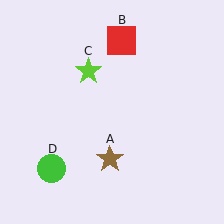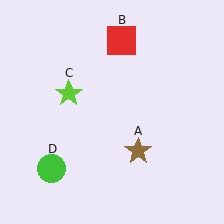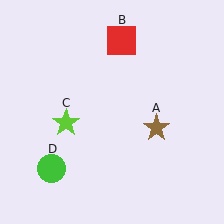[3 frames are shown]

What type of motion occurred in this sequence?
The brown star (object A), lime star (object C) rotated counterclockwise around the center of the scene.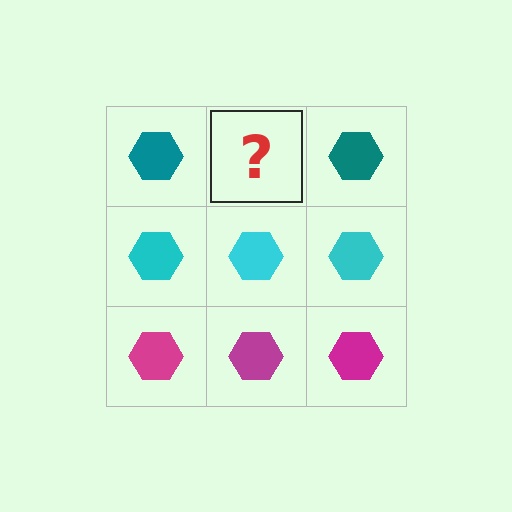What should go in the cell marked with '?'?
The missing cell should contain a teal hexagon.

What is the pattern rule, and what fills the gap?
The rule is that each row has a consistent color. The gap should be filled with a teal hexagon.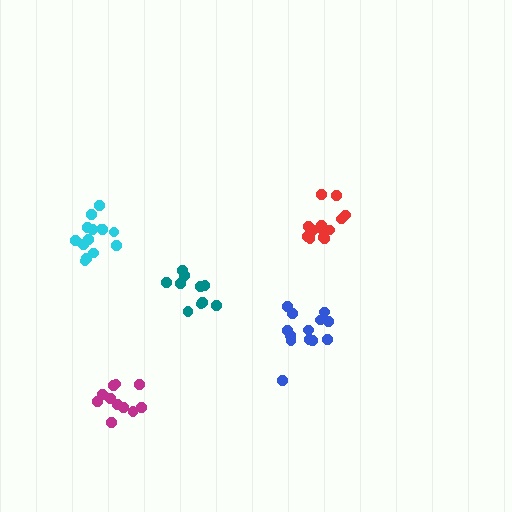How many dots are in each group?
Group 1: 14 dots, Group 2: 13 dots, Group 3: 14 dots, Group 4: 11 dots, Group 5: 10 dots (62 total).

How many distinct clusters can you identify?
There are 5 distinct clusters.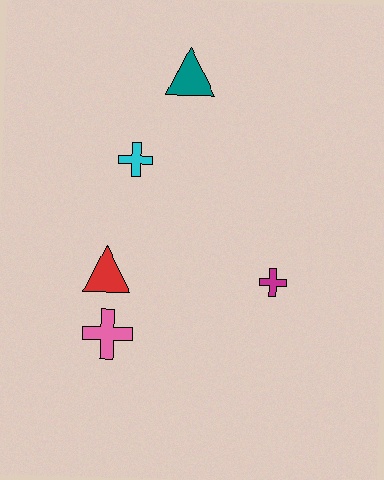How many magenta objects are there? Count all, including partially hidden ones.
There is 1 magenta object.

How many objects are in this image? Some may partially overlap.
There are 5 objects.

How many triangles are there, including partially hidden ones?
There are 2 triangles.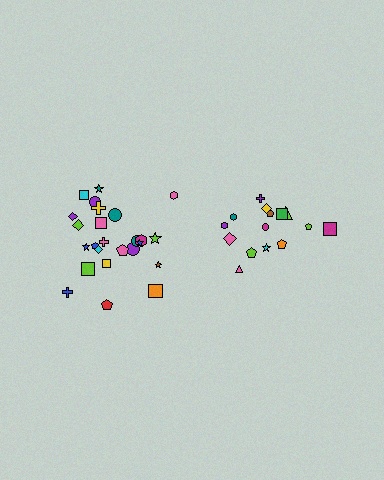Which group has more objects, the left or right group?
The left group.